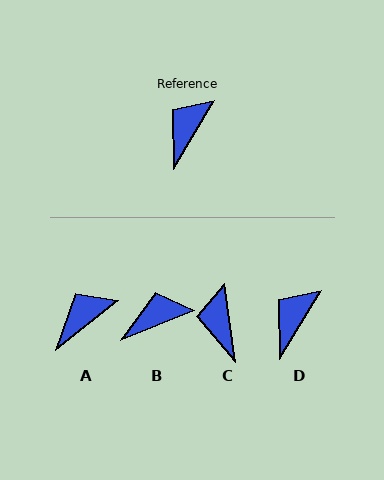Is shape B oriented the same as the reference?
No, it is off by about 37 degrees.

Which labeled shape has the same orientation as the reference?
D.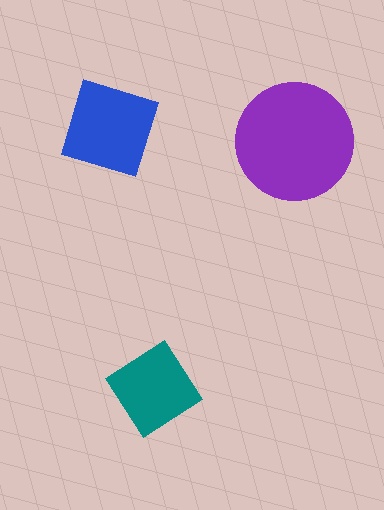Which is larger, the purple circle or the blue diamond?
The purple circle.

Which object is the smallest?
The teal diamond.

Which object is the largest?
The purple circle.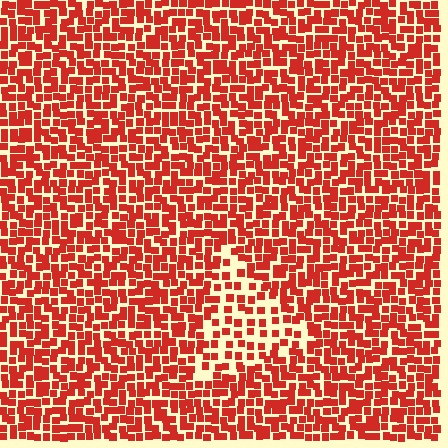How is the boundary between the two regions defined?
The boundary is defined by a change in element density (approximately 1.9x ratio). All elements are the same color, size, and shape.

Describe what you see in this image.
The image contains small red elements arranged at two different densities. A triangle-shaped region is visible where the elements are less densely packed than the surrounding area.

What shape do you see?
I see a triangle.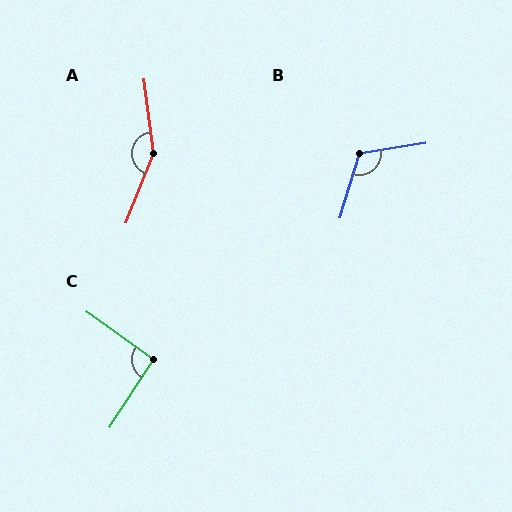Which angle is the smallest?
C, at approximately 92 degrees.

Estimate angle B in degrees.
Approximately 116 degrees.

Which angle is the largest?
A, at approximately 151 degrees.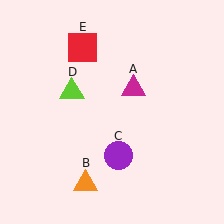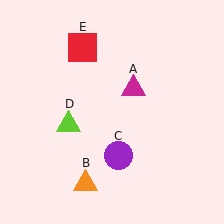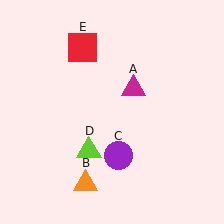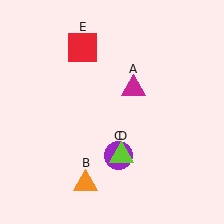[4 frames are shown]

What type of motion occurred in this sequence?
The lime triangle (object D) rotated counterclockwise around the center of the scene.